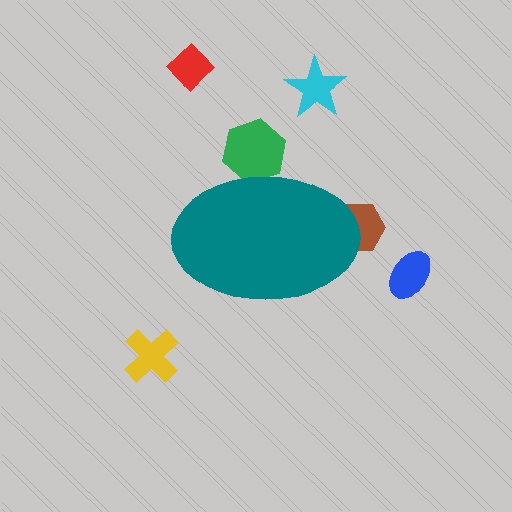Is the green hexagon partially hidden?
Yes, the green hexagon is partially hidden behind the teal ellipse.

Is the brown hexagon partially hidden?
Yes, the brown hexagon is partially hidden behind the teal ellipse.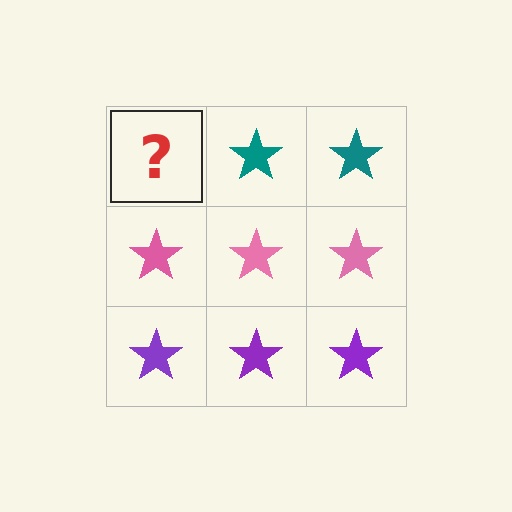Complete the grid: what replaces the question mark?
The question mark should be replaced with a teal star.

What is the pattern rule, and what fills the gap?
The rule is that each row has a consistent color. The gap should be filled with a teal star.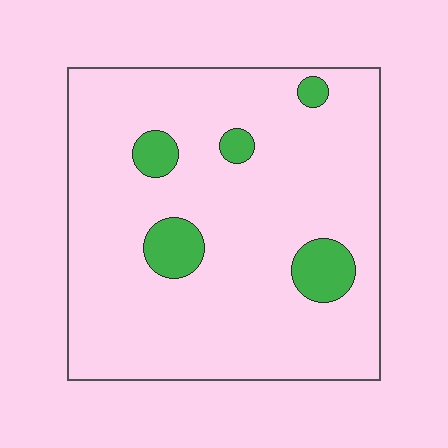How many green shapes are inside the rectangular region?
5.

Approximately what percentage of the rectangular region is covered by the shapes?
Approximately 10%.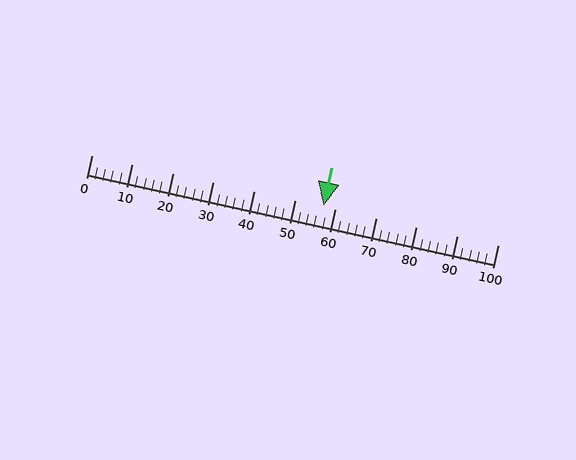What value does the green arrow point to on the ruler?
The green arrow points to approximately 57.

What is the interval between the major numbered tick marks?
The major tick marks are spaced 10 units apart.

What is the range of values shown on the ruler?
The ruler shows values from 0 to 100.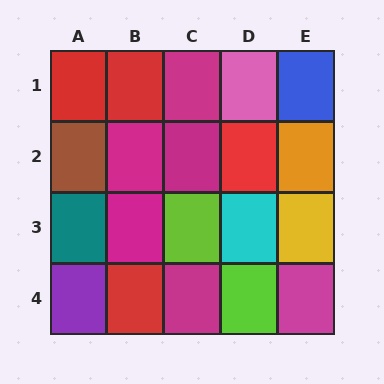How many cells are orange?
1 cell is orange.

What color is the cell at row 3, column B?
Magenta.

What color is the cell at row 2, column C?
Magenta.